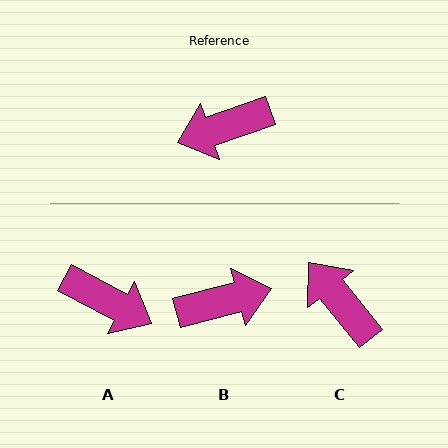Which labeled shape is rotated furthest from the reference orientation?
B, about 176 degrees away.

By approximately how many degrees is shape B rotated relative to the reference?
Approximately 176 degrees counter-clockwise.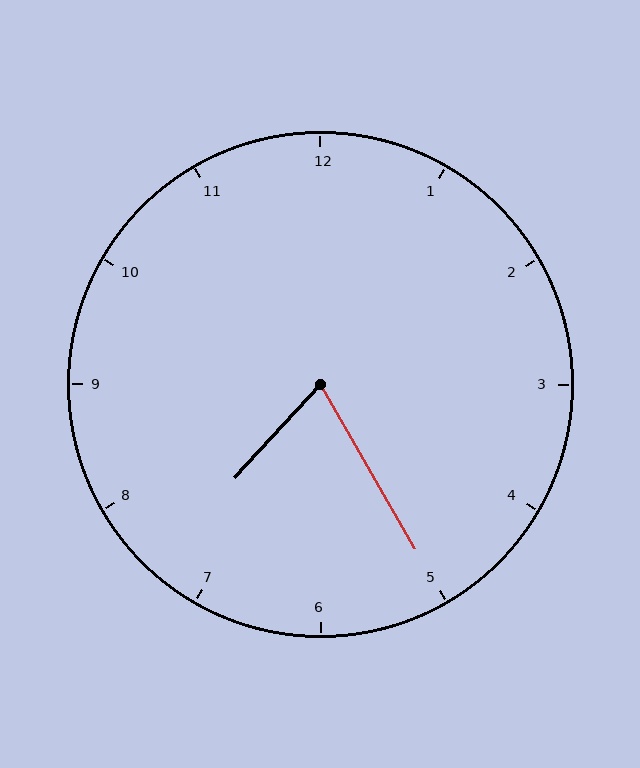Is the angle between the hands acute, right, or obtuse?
It is acute.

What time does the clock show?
7:25.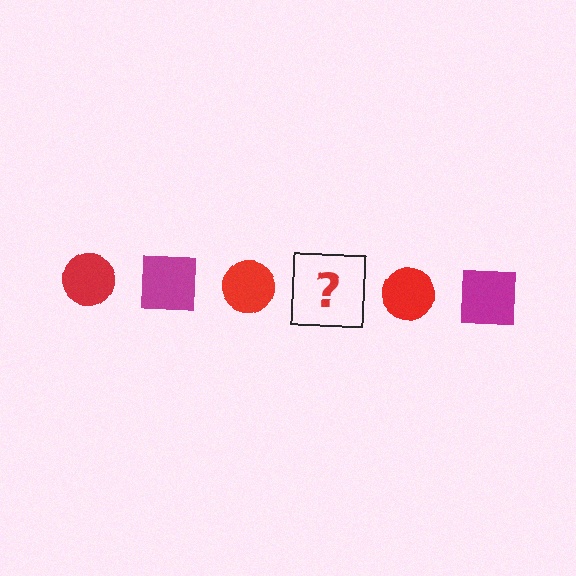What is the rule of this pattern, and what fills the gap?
The rule is that the pattern alternates between red circle and magenta square. The gap should be filled with a magenta square.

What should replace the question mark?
The question mark should be replaced with a magenta square.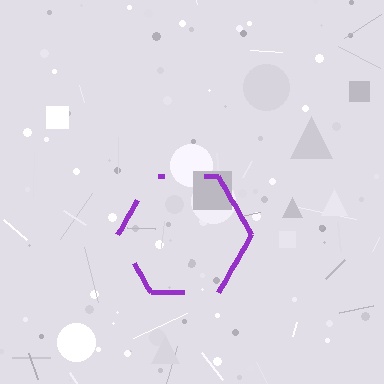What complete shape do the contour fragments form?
The contour fragments form a hexagon.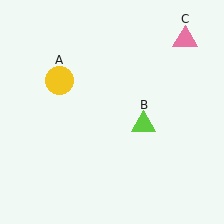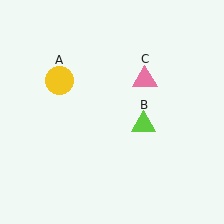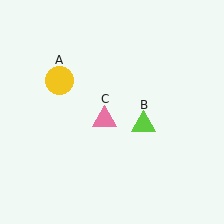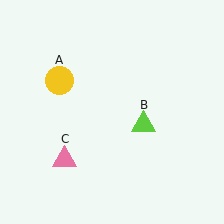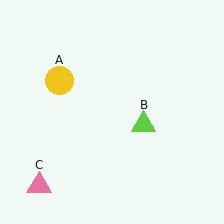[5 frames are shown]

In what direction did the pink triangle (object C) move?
The pink triangle (object C) moved down and to the left.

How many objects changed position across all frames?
1 object changed position: pink triangle (object C).